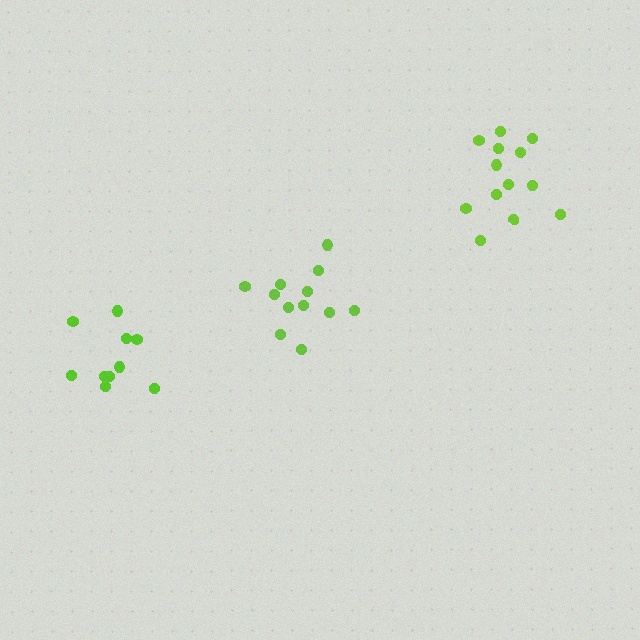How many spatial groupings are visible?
There are 3 spatial groupings.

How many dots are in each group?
Group 1: 12 dots, Group 2: 13 dots, Group 3: 10 dots (35 total).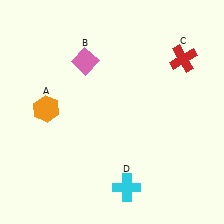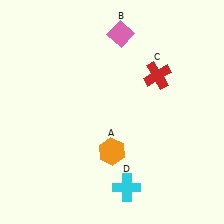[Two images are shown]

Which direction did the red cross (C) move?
The red cross (C) moved left.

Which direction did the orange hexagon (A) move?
The orange hexagon (A) moved right.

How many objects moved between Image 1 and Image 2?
3 objects moved between the two images.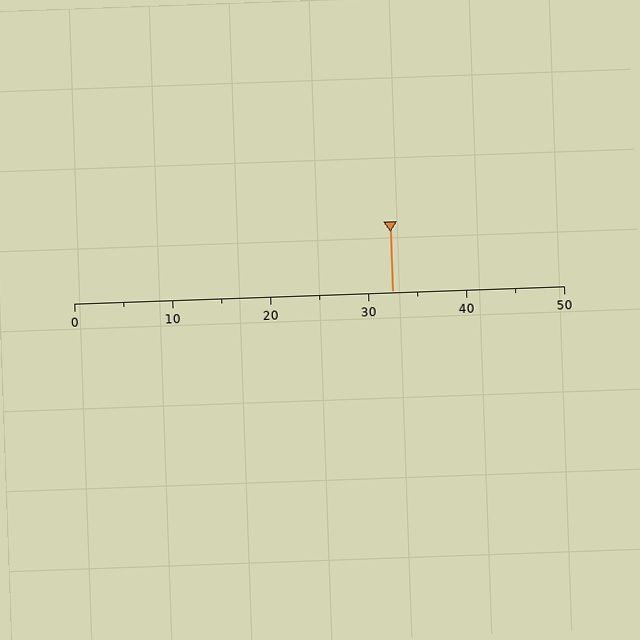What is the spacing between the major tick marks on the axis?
The major ticks are spaced 10 apart.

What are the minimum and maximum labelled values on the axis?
The axis runs from 0 to 50.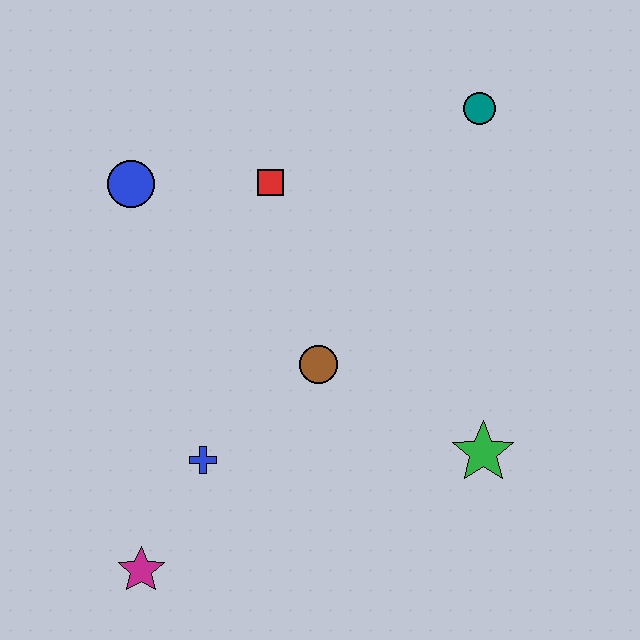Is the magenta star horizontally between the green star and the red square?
No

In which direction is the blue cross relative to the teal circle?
The blue cross is below the teal circle.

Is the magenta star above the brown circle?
No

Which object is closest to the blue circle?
The red square is closest to the blue circle.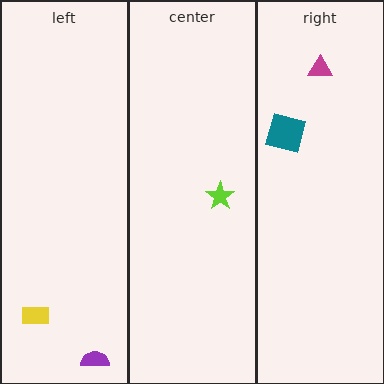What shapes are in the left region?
The yellow rectangle, the purple semicircle.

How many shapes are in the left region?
2.